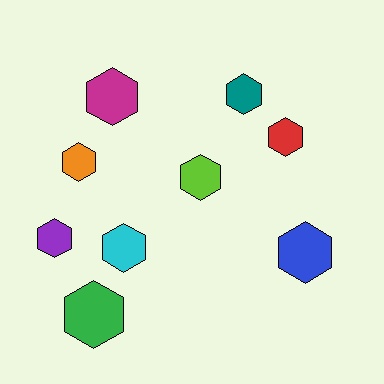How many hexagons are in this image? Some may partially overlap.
There are 9 hexagons.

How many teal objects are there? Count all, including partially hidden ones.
There is 1 teal object.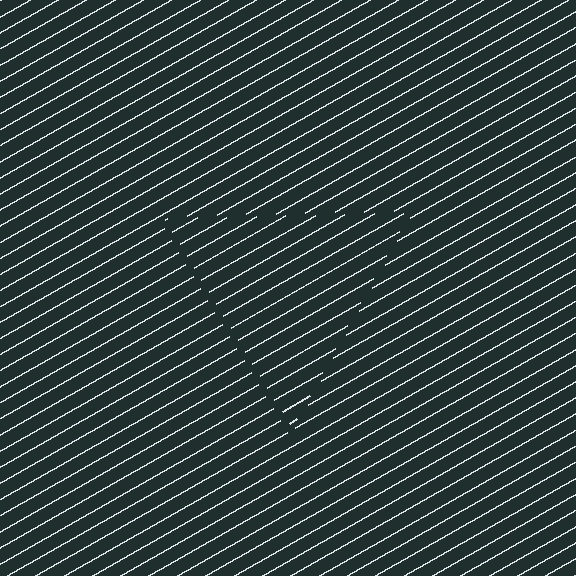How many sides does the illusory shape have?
3 sides — the line-ends trace a triangle.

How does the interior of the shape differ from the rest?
The interior of the shape contains the same grating, shifted by half a period — the contour is defined by the phase discontinuity where line-ends from the inner and outer gratings abut.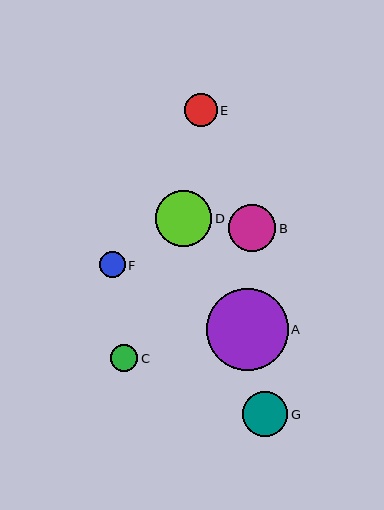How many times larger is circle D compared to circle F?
Circle D is approximately 2.2 times the size of circle F.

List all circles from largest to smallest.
From largest to smallest: A, D, B, G, E, C, F.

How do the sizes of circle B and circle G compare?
Circle B and circle G are approximately the same size.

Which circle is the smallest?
Circle F is the smallest with a size of approximately 26 pixels.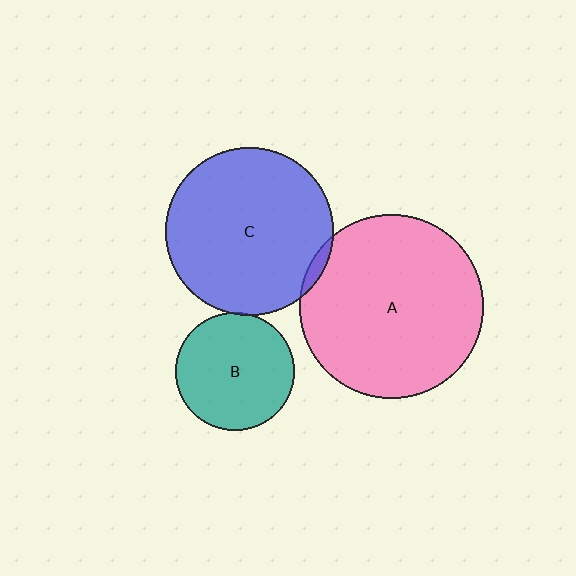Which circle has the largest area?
Circle A (pink).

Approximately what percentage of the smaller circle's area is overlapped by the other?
Approximately 5%.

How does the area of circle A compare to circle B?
Approximately 2.4 times.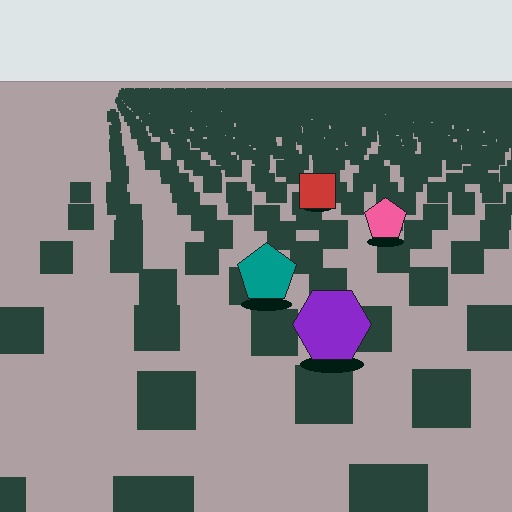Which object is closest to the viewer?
The purple hexagon is closest. The texture marks near it are larger and more spread out.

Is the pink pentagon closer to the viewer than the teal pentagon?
No. The teal pentagon is closer — you can tell from the texture gradient: the ground texture is coarser near it.